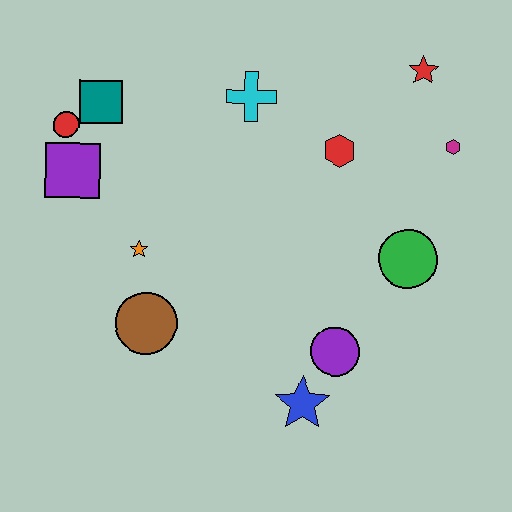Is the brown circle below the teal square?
Yes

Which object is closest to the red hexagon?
The cyan cross is closest to the red hexagon.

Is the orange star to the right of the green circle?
No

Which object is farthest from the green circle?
The red circle is farthest from the green circle.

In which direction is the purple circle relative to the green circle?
The purple circle is below the green circle.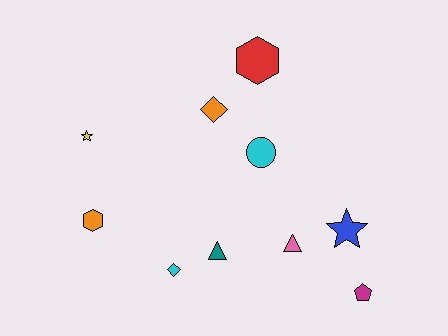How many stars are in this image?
There are 2 stars.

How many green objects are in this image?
There are no green objects.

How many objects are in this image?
There are 10 objects.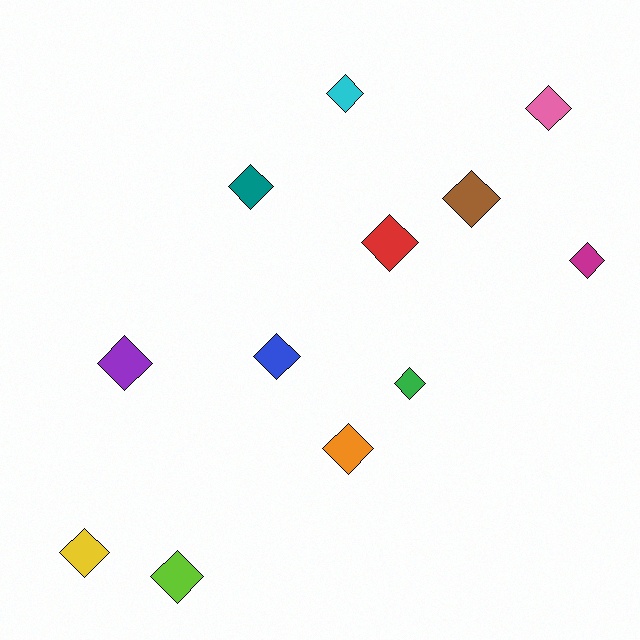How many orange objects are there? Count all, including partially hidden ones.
There is 1 orange object.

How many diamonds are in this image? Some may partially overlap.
There are 12 diamonds.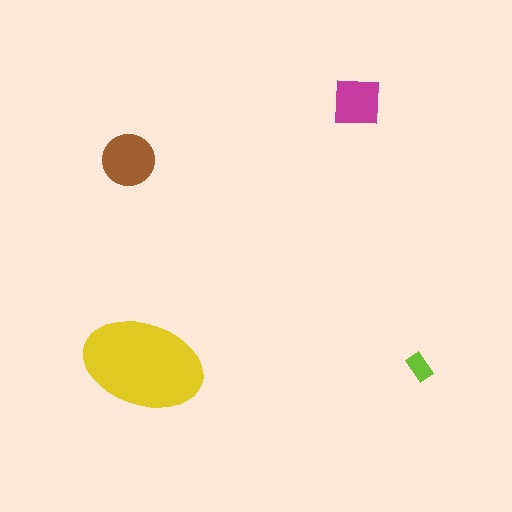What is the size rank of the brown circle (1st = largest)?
2nd.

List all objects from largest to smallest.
The yellow ellipse, the brown circle, the magenta square, the lime rectangle.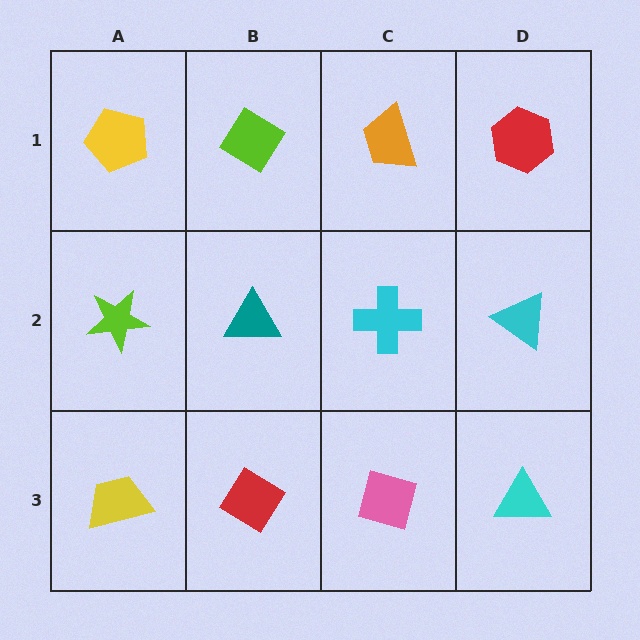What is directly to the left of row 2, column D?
A cyan cross.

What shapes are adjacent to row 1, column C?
A cyan cross (row 2, column C), a lime diamond (row 1, column B), a red hexagon (row 1, column D).